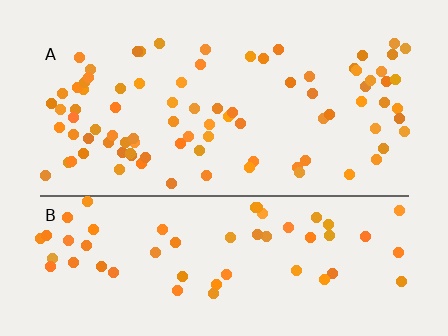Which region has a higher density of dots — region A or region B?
A (the top).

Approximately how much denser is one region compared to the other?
Approximately 1.4× — region A over region B.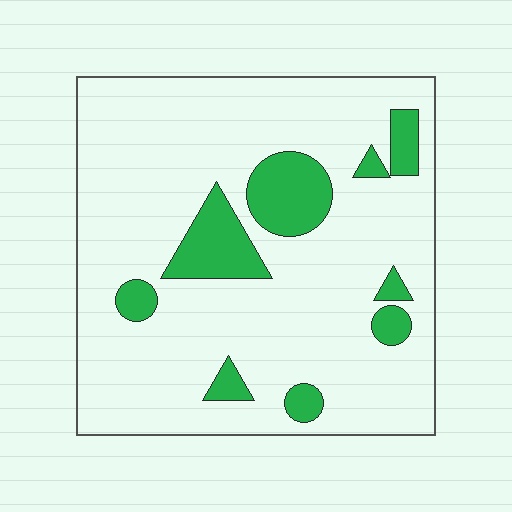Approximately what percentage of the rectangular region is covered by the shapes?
Approximately 15%.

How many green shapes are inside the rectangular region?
9.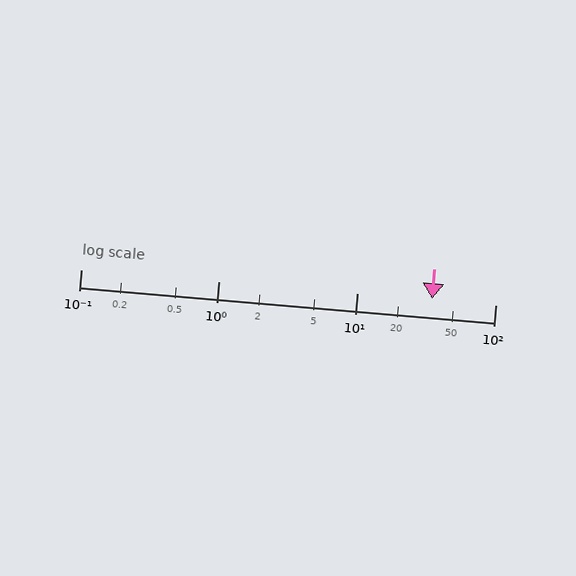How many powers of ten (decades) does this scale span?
The scale spans 3 decades, from 0.1 to 100.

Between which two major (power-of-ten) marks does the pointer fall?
The pointer is between 10 and 100.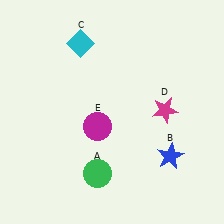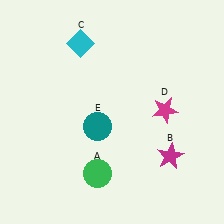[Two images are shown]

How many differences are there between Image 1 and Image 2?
There are 2 differences between the two images.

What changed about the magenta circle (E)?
In Image 1, E is magenta. In Image 2, it changed to teal.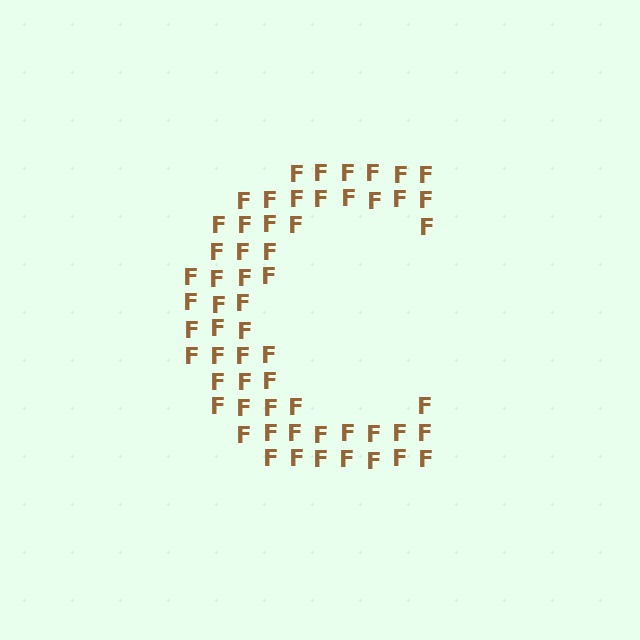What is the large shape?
The large shape is the letter C.